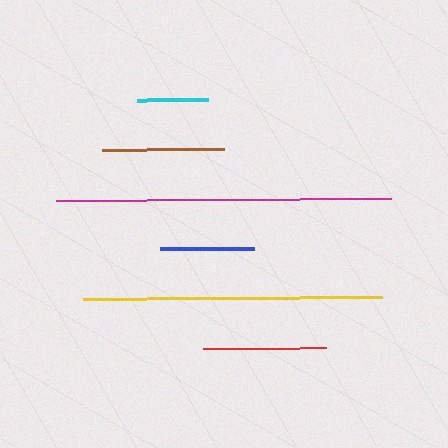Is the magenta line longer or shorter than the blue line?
The magenta line is longer than the blue line.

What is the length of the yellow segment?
The yellow segment is approximately 299 pixels long.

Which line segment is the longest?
The magenta line is the longest at approximately 335 pixels.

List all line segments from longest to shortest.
From longest to shortest: magenta, yellow, red, brown, blue, cyan.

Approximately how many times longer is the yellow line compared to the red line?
The yellow line is approximately 2.4 times the length of the red line.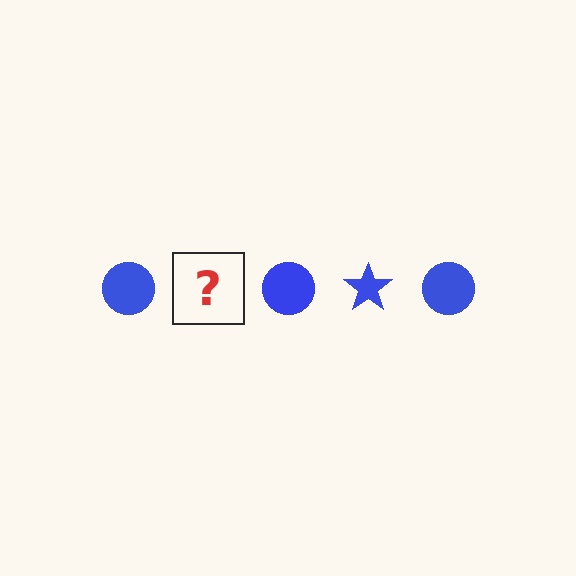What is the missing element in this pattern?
The missing element is a blue star.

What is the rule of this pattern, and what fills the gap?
The rule is that the pattern cycles through circle, star shapes in blue. The gap should be filled with a blue star.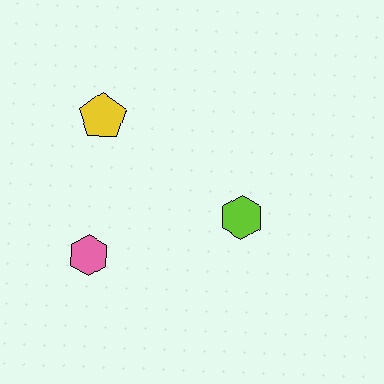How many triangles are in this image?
There are no triangles.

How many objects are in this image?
There are 3 objects.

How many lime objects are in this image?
There is 1 lime object.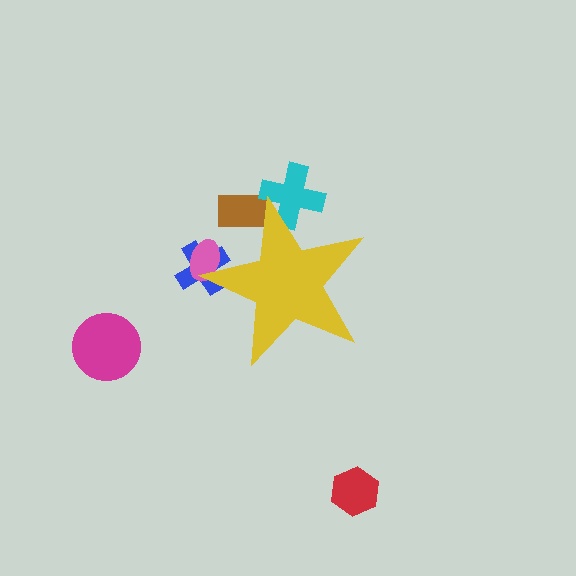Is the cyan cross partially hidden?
Yes, the cyan cross is partially hidden behind the yellow star.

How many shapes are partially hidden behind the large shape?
4 shapes are partially hidden.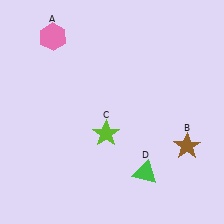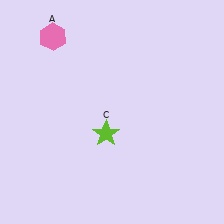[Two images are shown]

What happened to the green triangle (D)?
The green triangle (D) was removed in Image 2. It was in the bottom-right area of Image 1.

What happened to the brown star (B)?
The brown star (B) was removed in Image 2. It was in the bottom-right area of Image 1.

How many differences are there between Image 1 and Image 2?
There are 2 differences between the two images.